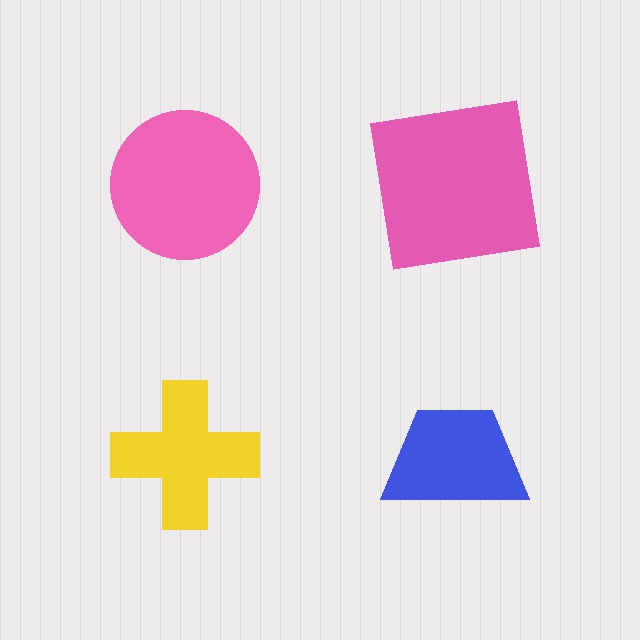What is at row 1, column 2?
A pink square.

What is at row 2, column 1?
A yellow cross.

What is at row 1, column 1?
A pink circle.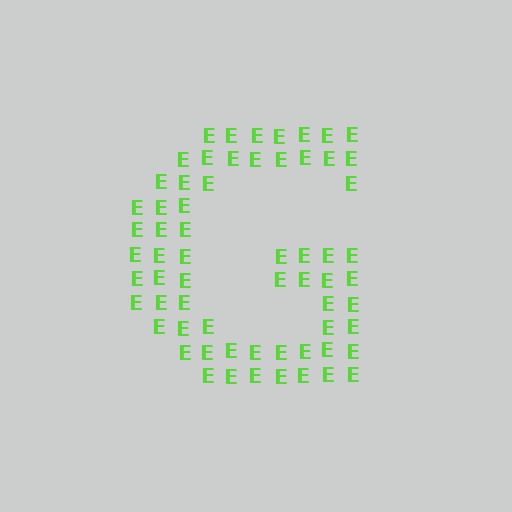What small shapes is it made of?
It is made of small letter E's.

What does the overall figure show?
The overall figure shows the letter G.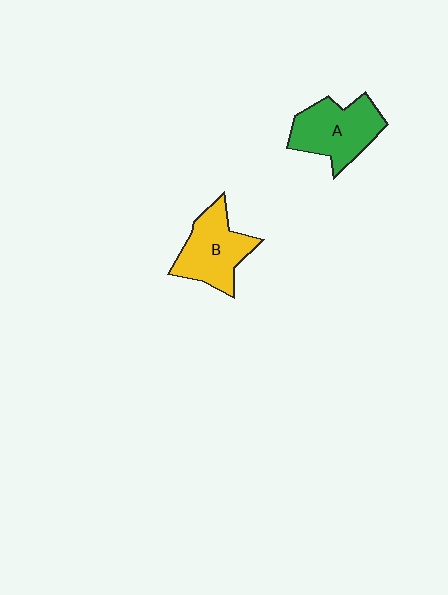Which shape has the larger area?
Shape A (green).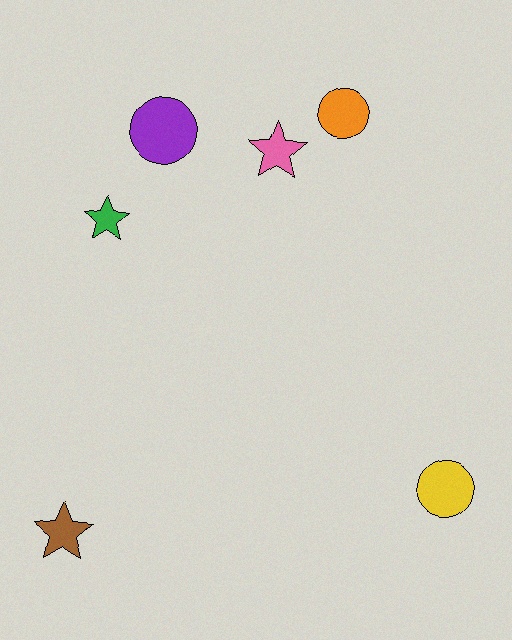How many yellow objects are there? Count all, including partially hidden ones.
There is 1 yellow object.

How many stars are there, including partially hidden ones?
There are 3 stars.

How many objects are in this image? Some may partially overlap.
There are 6 objects.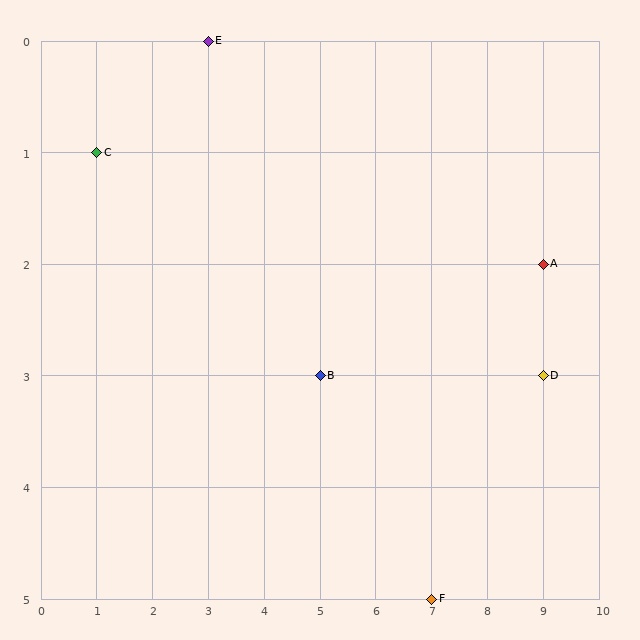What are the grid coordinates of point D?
Point D is at grid coordinates (9, 3).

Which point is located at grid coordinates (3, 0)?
Point E is at (3, 0).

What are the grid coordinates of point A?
Point A is at grid coordinates (9, 2).